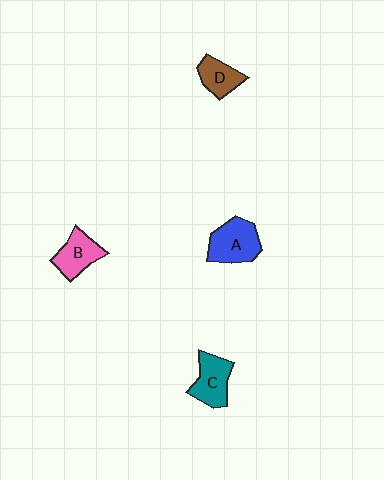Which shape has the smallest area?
Shape D (brown).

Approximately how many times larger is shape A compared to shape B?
Approximately 1.2 times.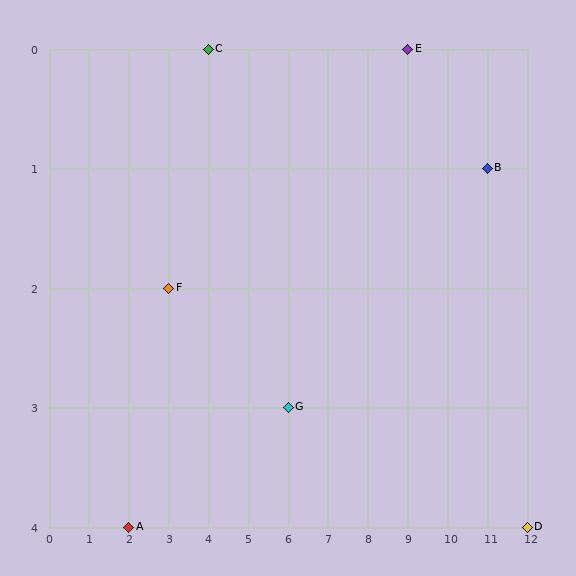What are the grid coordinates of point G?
Point G is at grid coordinates (6, 3).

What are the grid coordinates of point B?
Point B is at grid coordinates (11, 1).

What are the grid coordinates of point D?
Point D is at grid coordinates (12, 4).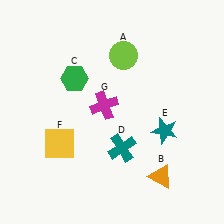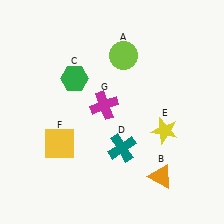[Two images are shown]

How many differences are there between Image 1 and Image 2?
There is 1 difference between the two images.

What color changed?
The star (E) changed from teal in Image 1 to yellow in Image 2.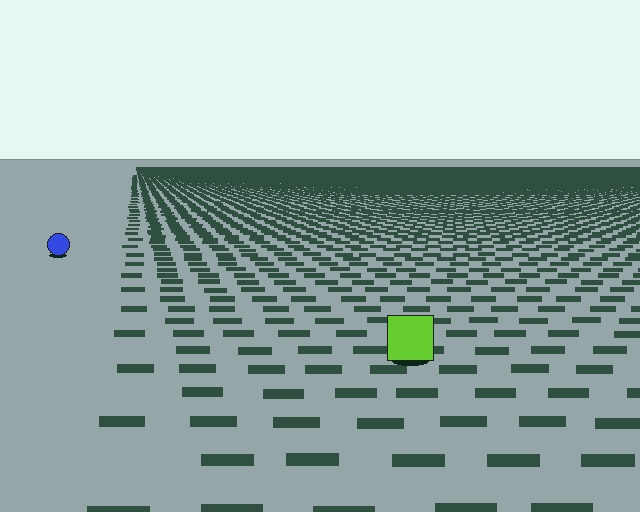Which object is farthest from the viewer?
The blue circle is farthest from the viewer. It appears smaller and the ground texture around it is denser.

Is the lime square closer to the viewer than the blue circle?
Yes. The lime square is closer — you can tell from the texture gradient: the ground texture is coarser near it.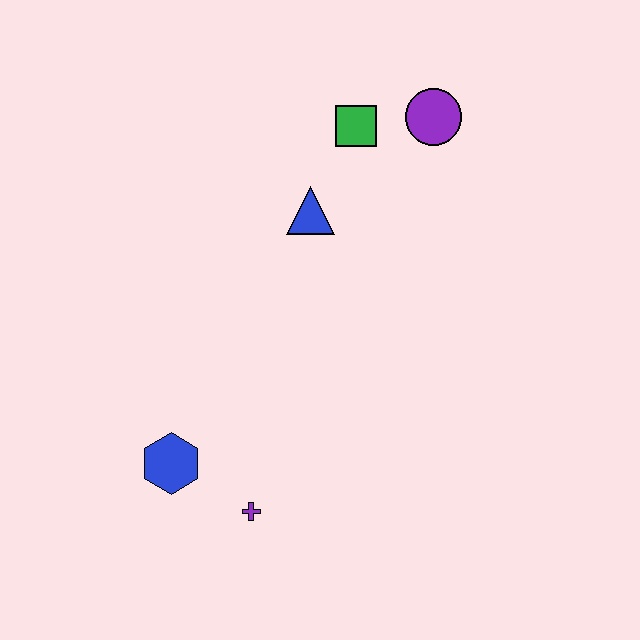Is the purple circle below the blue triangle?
No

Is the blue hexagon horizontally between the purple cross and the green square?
No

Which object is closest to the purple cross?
The blue hexagon is closest to the purple cross.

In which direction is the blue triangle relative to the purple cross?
The blue triangle is above the purple cross.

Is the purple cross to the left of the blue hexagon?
No